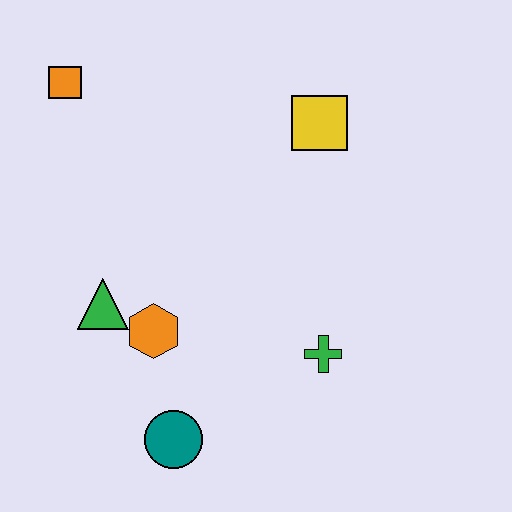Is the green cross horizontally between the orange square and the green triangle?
No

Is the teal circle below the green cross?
Yes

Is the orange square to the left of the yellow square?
Yes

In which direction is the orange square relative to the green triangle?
The orange square is above the green triangle.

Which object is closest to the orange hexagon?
The green triangle is closest to the orange hexagon.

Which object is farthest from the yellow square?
The teal circle is farthest from the yellow square.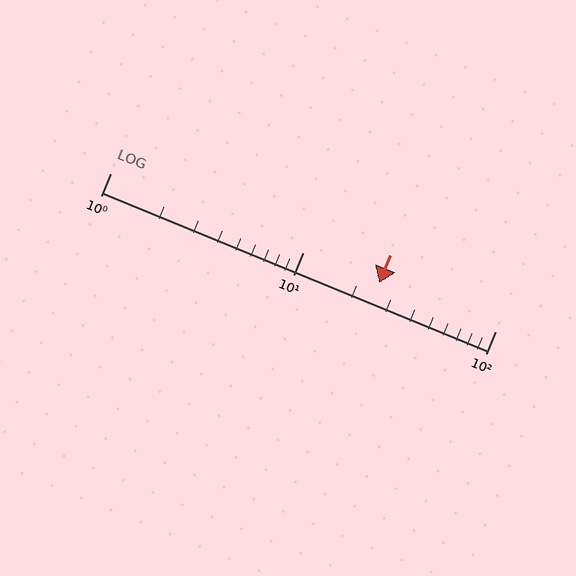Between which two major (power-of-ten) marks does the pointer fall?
The pointer is between 10 and 100.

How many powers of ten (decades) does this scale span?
The scale spans 2 decades, from 1 to 100.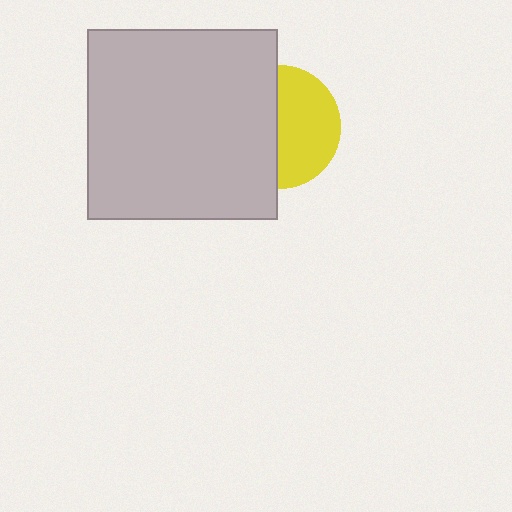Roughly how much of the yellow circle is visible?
About half of it is visible (roughly 52%).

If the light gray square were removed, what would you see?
You would see the complete yellow circle.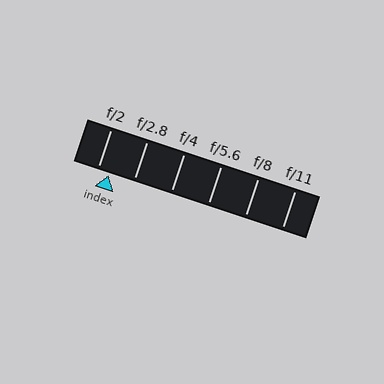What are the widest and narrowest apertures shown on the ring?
The widest aperture shown is f/2 and the narrowest is f/11.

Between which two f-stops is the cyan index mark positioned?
The index mark is between f/2 and f/2.8.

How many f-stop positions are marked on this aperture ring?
There are 6 f-stop positions marked.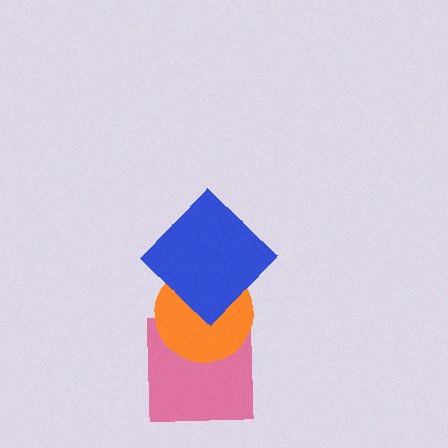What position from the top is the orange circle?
The orange circle is 2nd from the top.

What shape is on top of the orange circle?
The blue diamond is on top of the orange circle.